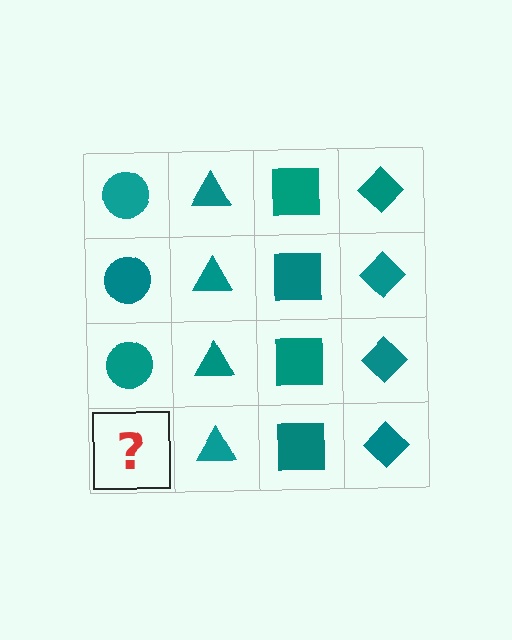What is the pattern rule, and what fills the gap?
The rule is that each column has a consistent shape. The gap should be filled with a teal circle.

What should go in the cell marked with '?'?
The missing cell should contain a teal circle.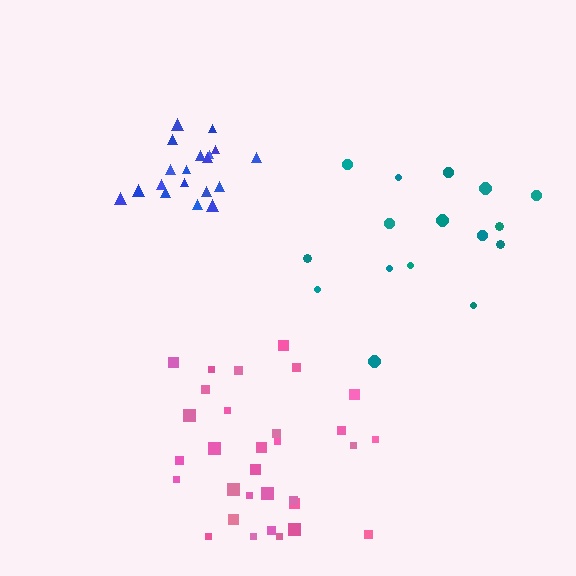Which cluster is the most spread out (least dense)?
Teal.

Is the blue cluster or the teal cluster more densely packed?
Blue.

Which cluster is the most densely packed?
Blue.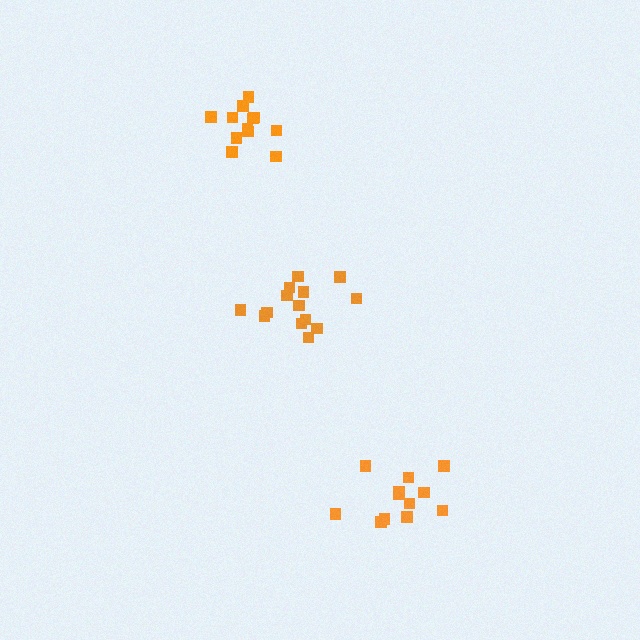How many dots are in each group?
Group 1: 12 dots, Group 2: 14 dots, Group 3: 12 dots (38 total).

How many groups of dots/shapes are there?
There are 3 groups.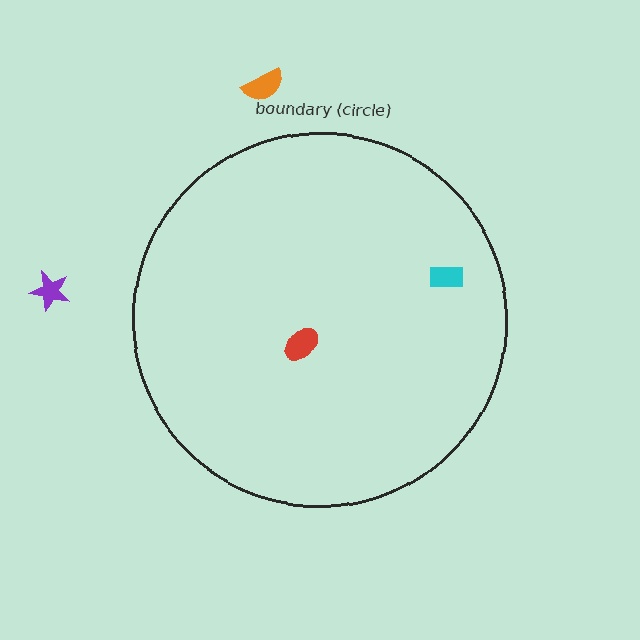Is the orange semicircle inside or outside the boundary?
Outside.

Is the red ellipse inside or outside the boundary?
Inside.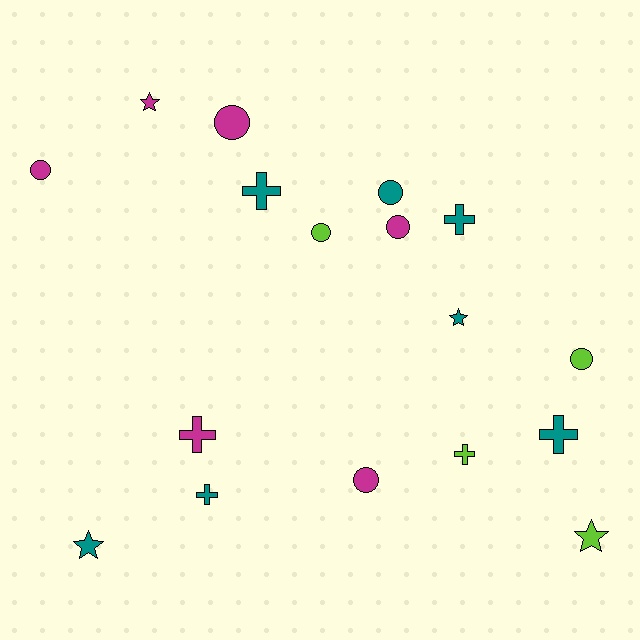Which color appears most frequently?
Teal, with 7 objects.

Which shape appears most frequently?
Circle, with 7 objects.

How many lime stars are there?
There is 1 lime star.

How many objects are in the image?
There are 17 objects.